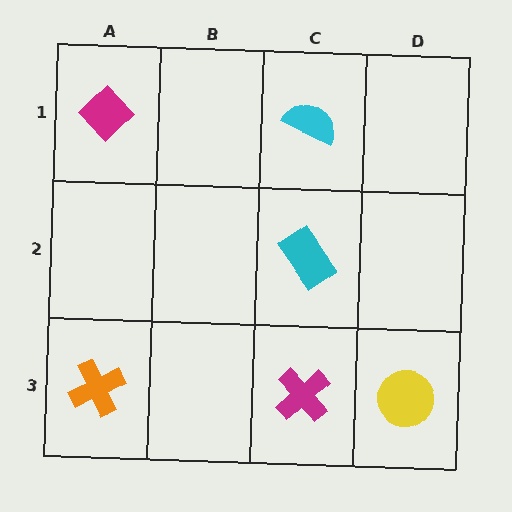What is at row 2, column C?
A cyan rectangle.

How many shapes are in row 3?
3 shapes.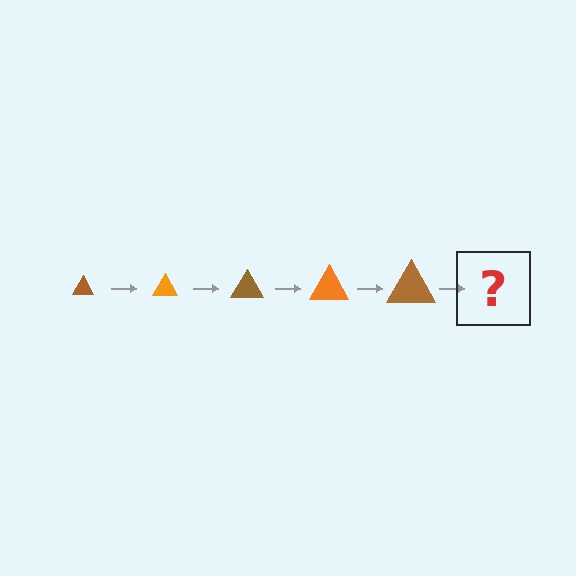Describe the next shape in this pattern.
It should be an orange triangle, larger than the previous one.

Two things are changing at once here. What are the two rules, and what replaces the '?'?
The two rules are that the triangle grows larger each step and the color cycles through brown and orange. The '?' should be an orange triangle, larger than the previous one.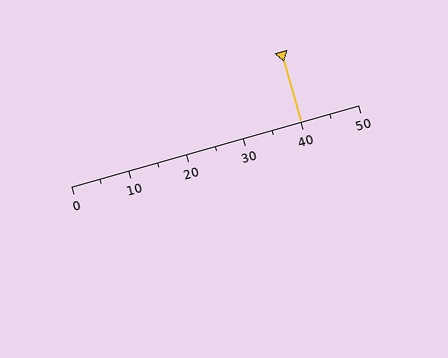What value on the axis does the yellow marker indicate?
The marker indicates approximately 40.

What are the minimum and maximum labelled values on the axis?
The axis runs from 0 to 50.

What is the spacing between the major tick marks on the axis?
The major ticks are spaced 10 apart.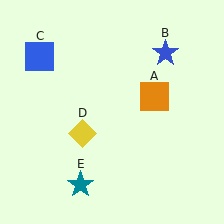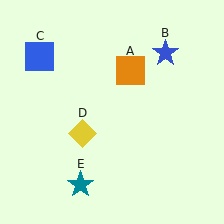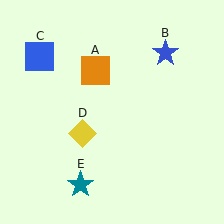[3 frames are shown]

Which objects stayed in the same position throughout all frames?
Blue star (object B) and blue square (object C) and yellow diamond (object D) and teal star (object E) remained stationary.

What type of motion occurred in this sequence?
The orange square (object A) rotated counterclockwise around the center of the scene.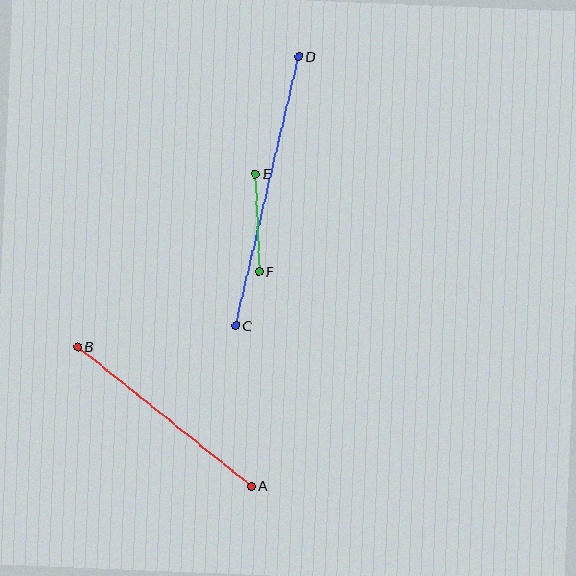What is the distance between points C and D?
The distance is approximately 276 pixels.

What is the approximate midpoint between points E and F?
The midpoint is at approximately (257, 223) pixels.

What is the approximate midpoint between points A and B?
The midpoint is at approximately (164, 416) pixels.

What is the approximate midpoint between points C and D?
The midpoint is at approximately (267, 191) pixels.